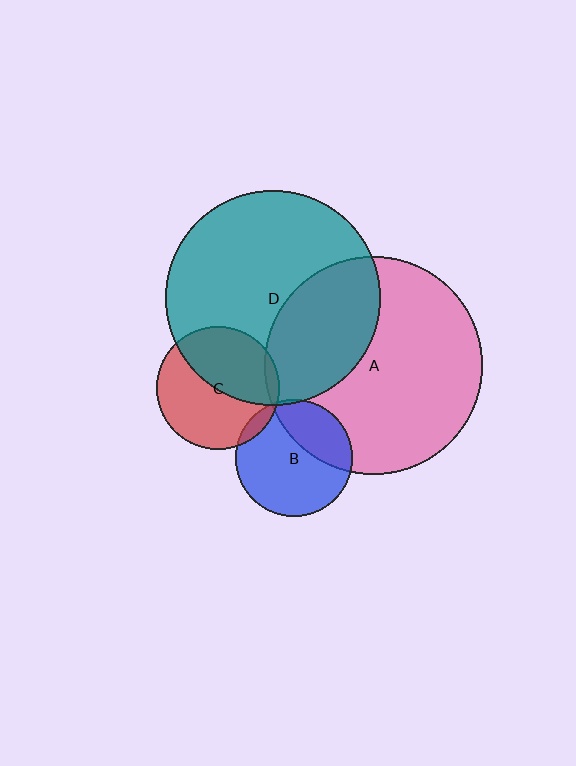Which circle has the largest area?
Circle A (pink).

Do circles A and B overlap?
Yes.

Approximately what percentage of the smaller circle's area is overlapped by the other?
Approximately 30%.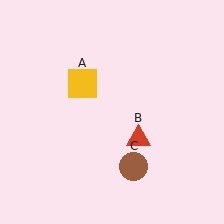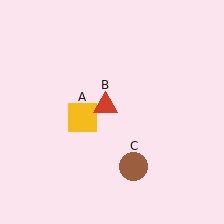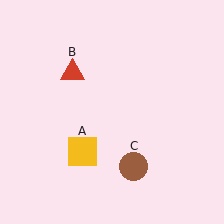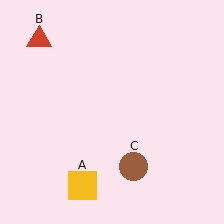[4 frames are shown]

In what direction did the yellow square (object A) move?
The yellow square (object A) moved down.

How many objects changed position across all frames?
2 objects changed position: yellow square (object A), red triangle (object B).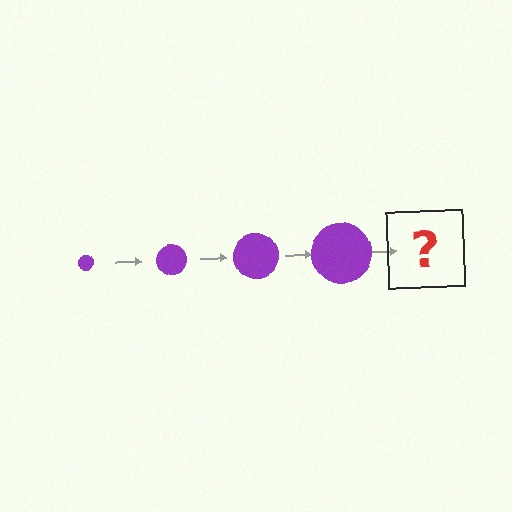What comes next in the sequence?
The next element should be a purple circle, larger than the previous one.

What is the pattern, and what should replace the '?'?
The pattern is that the circle gets progressively larger each step. The '?' should be a purple circle, larger than the previous one.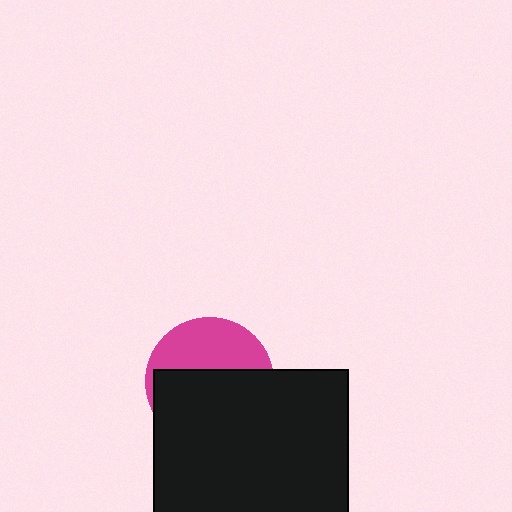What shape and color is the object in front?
The object in front is a black square.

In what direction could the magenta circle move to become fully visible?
The magenta circle could move up. That would shift it out from behind the black square entirely.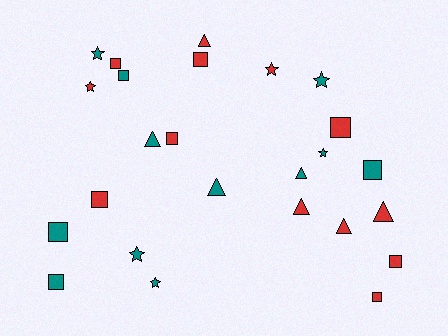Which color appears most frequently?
Red, with 13 objects.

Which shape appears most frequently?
Square, with 11 objects.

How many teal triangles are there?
There are 3 teal triangles.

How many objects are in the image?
There are 25 objects.